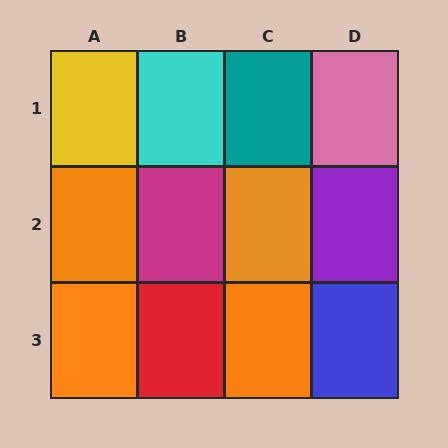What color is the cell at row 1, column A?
Yellow.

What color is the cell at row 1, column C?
Teal.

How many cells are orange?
4 cells are orange.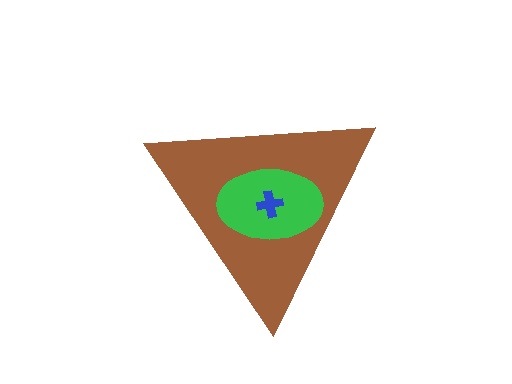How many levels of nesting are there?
3.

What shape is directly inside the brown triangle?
The green ellipse.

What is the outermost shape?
The brown triangle.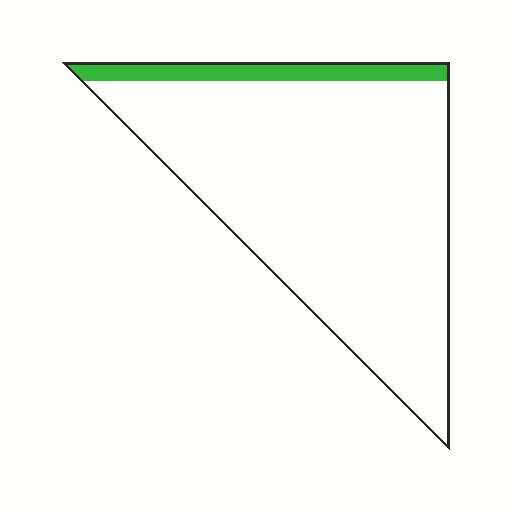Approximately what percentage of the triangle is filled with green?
Approximately 10%.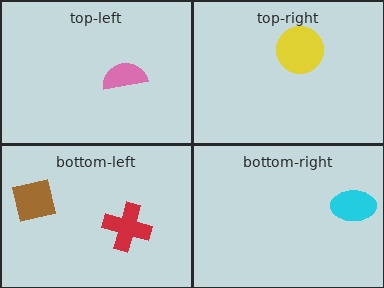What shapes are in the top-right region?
The yellow circle.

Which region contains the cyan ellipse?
The bottom-right region.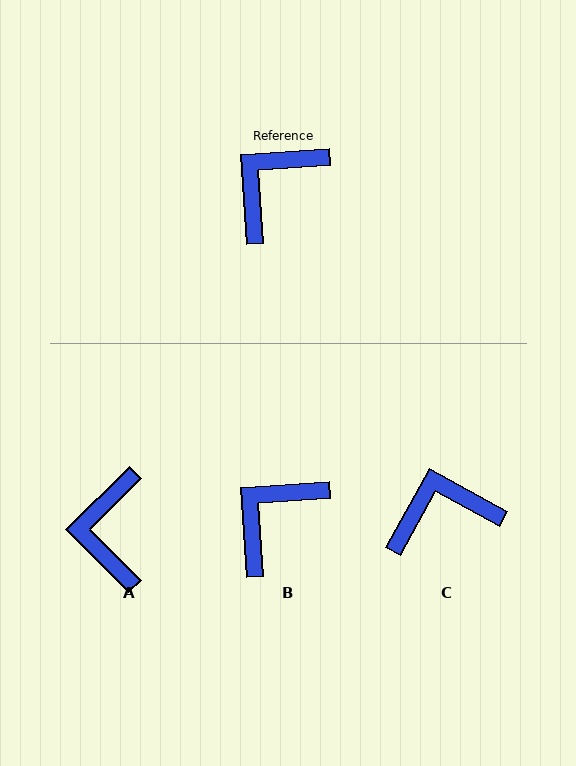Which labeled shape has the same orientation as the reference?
B.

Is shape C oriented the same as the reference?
No, it is off by about 33 degrees.